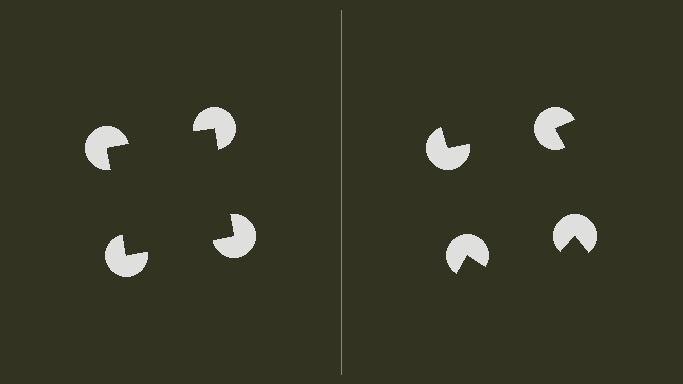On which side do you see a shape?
An illusory square appears on the left side. On the right side the wedge cuts are rotated, so no coherent shape forms.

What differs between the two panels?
The pac-man discs are positioned identically on both sides; only the wedge orientations differ. On the left they align to a square; on the right they are misaligned.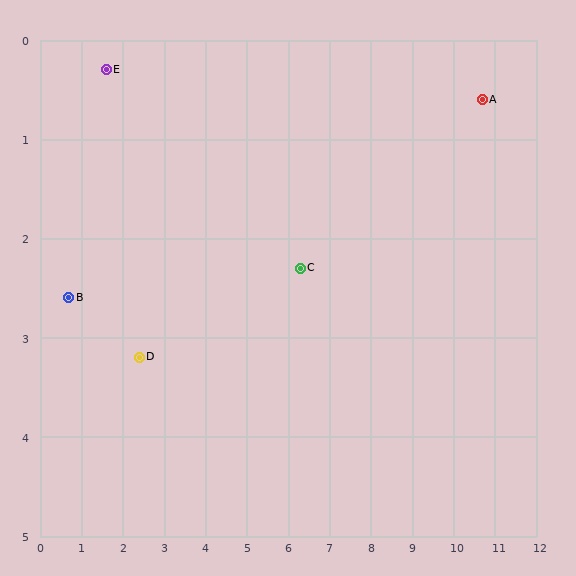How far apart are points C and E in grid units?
Points C and E are about 5.1 grid units apart.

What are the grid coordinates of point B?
Point B is at approximately (0.7, 2.6).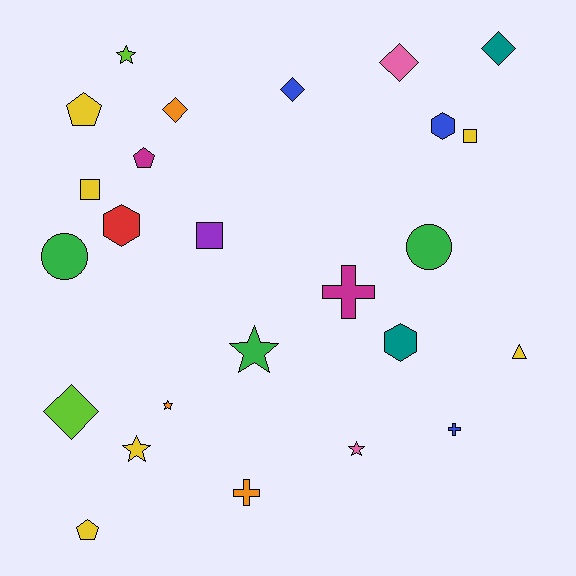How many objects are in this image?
There are 25 objects.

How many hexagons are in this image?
There are 3 hexagons.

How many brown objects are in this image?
There are no brown objects.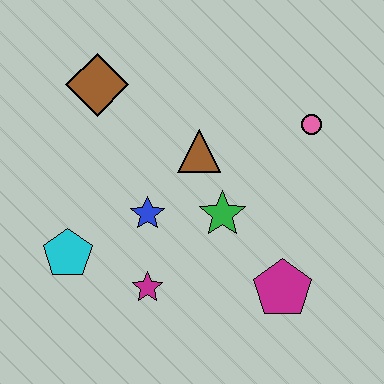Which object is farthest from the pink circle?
The cyan pentagon is farthest from the pink circle.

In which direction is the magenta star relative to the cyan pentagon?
The magenta star is to the right of the cyan pentagon.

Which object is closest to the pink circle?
The brown triangle is closest to the pink circle.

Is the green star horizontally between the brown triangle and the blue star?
No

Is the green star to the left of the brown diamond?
No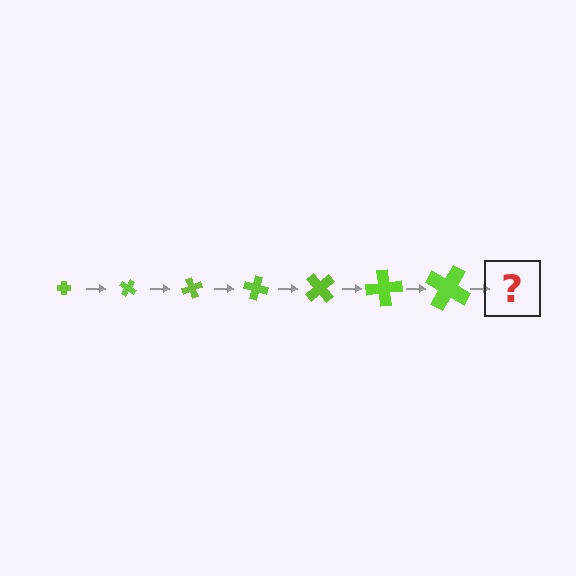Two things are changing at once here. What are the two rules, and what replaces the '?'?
The two rules are that the cross grows larger each step and it rotates 35 degrees each step. The '?' should be a cross, larger than the previous one and rotated 245 degrees from the start.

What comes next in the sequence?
The next element should be a cross, larger than the previous one and rotated 245 degrees from the start.